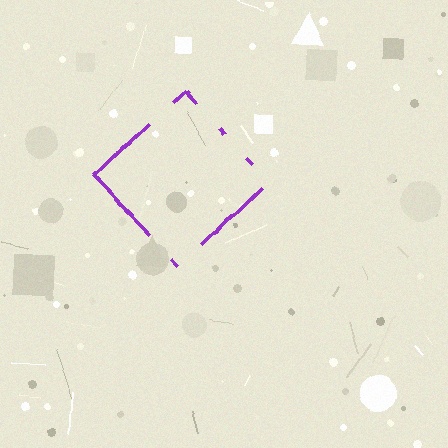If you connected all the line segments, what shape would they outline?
They would outline a diamond.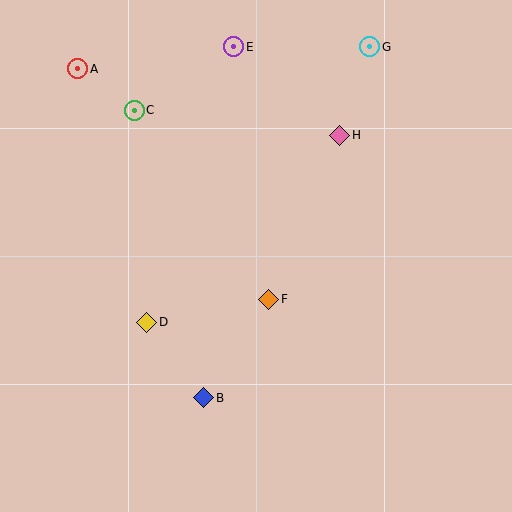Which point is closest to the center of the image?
Point F at (269, 299) is closest to the center.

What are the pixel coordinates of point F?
Point F is at (269, 299).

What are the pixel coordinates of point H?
Point H is at (340, 135).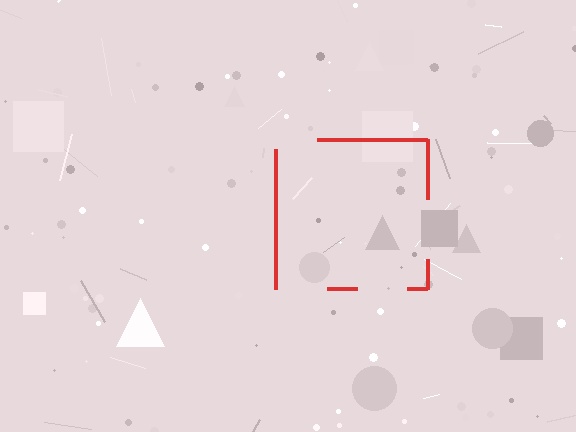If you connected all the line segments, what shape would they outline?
They would outline a square.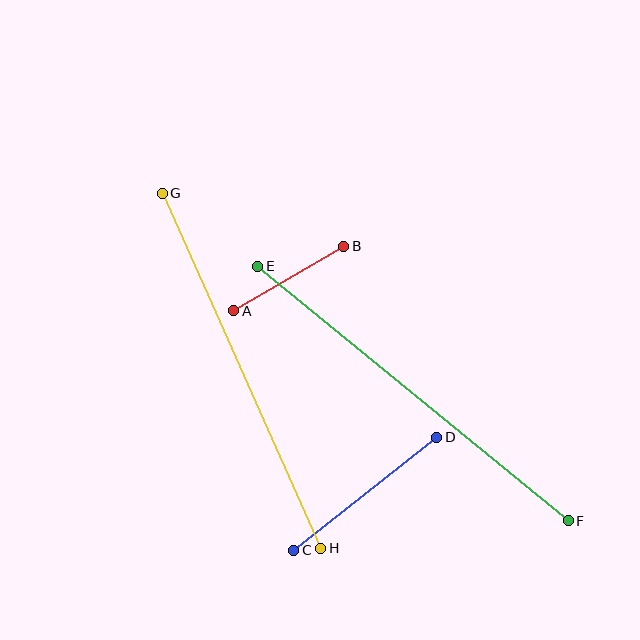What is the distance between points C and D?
The distance is approximately 182 pixels.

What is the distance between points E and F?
The distance is approximately 401 pixels.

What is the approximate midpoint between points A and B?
The midpoint is at approximately (289, 279) pixels.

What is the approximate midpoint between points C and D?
The midpoint is at approximately (365, 494) pixels.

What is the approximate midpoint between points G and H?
The midpoint is at approximately (241, 371) pixels.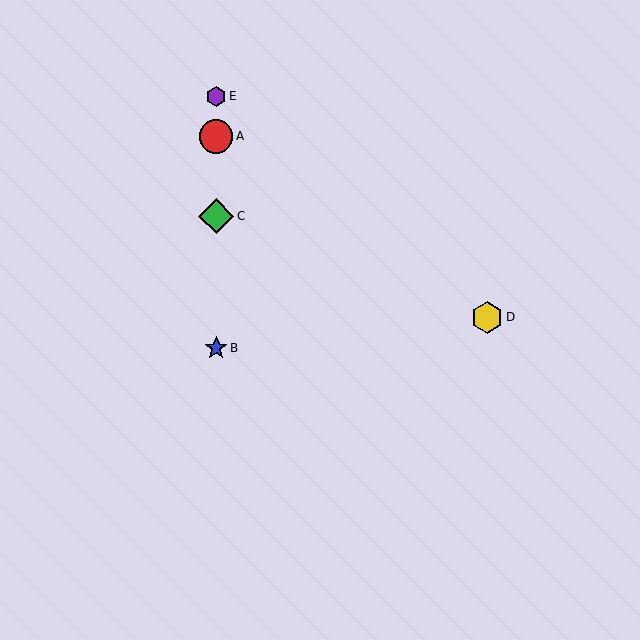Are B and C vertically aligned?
Yes, both are at x≈216.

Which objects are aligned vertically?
Objects A, B, C, E are aligned vertically.